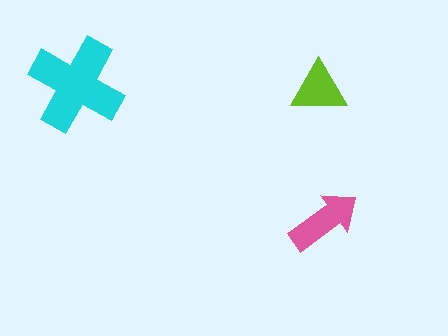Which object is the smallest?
The lime triangle.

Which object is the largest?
The cyan cross.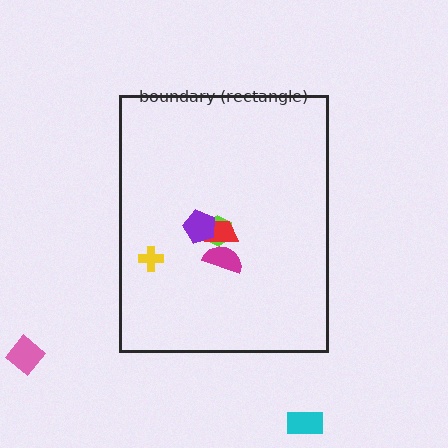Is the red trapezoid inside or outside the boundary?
Inside.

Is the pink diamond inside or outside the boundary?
Outside.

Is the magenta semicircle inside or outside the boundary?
Inside.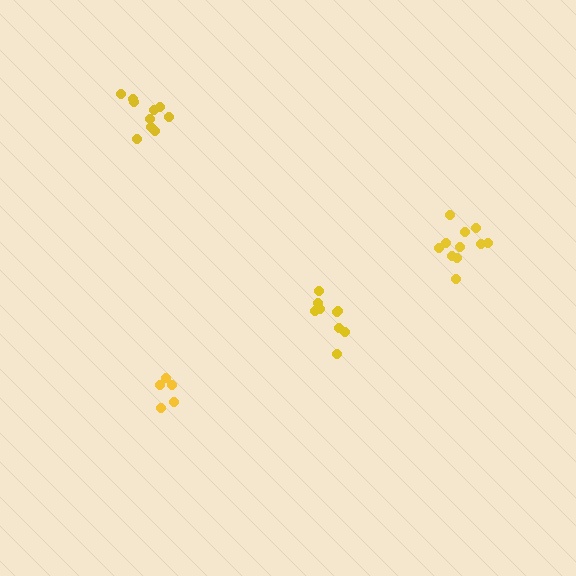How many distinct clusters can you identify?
There are 4 distinct clusters.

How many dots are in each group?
Group 1: 10 dots, Group 2: 9 dots, Group 3: 5 dots, Group 4: 11 dots (35 total).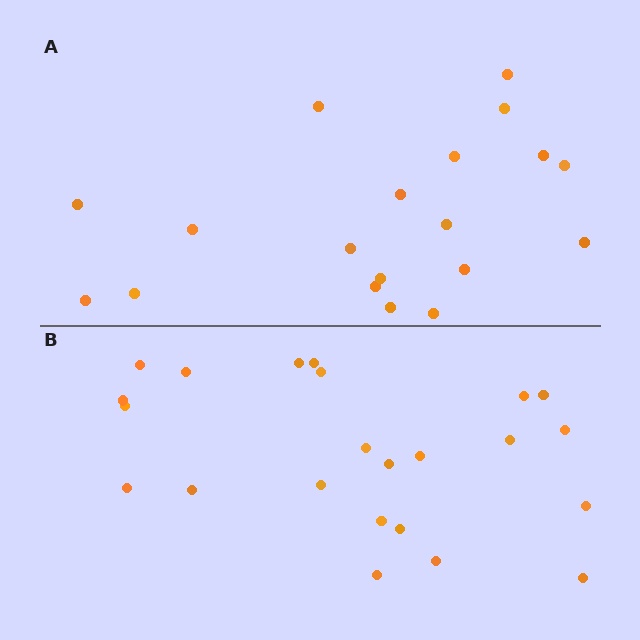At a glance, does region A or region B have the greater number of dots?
Region B (the bottom region) has more dots.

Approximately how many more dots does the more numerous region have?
Region B has about 4 more dots than region A.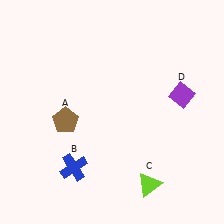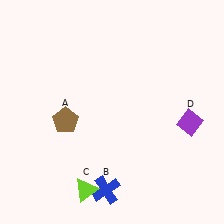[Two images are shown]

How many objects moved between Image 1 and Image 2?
3 objects moved between the two images.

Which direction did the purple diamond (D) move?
The purple diamond (D) moved down.